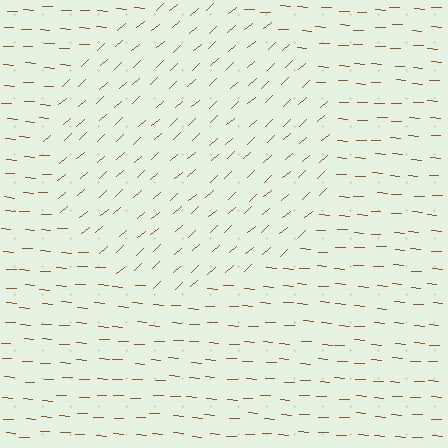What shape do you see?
I see a circle.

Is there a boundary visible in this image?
Yes, there is a texture boundary formed by a change in line orientation.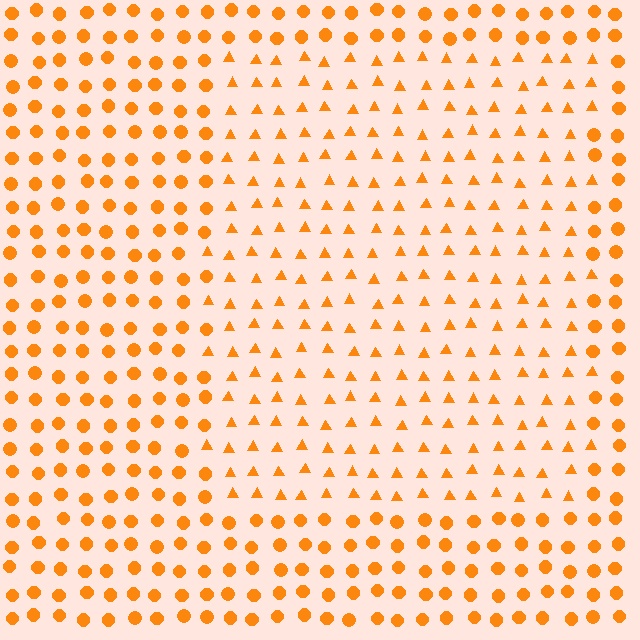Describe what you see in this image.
The image is filled with small orange elements arranged in a uniform grid. A rectangle-shaped region contains triangles, while the surrounding area contains circles. The boundary is defined purely by the change in element shape.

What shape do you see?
I see a rectangle.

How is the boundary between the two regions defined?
The boundary is defined by a change in element shape: triangles inside vs. circles outside. All elements share the same color and spacing.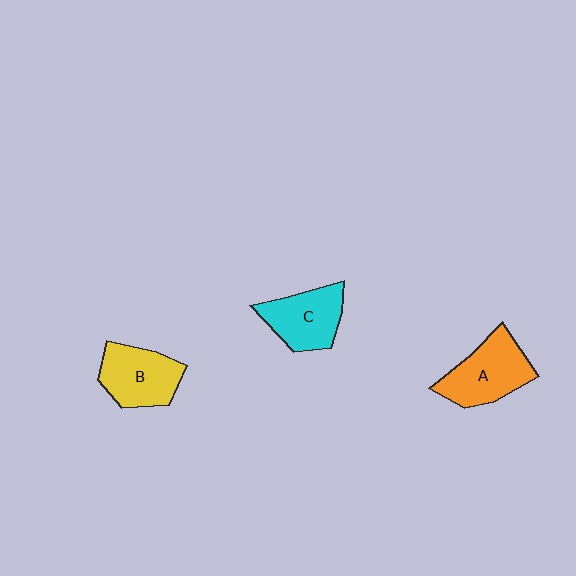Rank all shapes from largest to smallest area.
From largest to smallest: A (orange), B (yellow), C (cyan).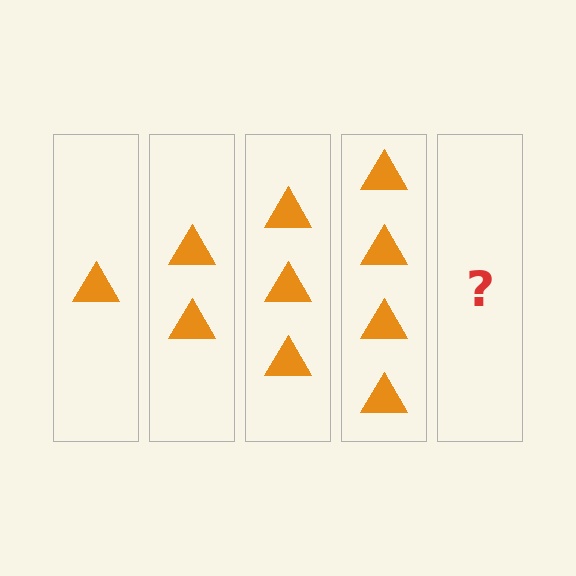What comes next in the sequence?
The next element should be 5 triangles.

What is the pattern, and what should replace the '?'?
The pattern is that each step adds one more triangle. The '?' should be 5 triangles.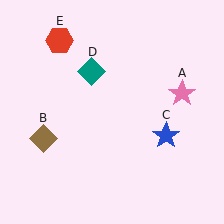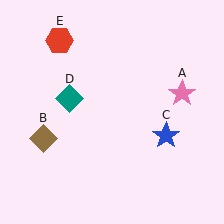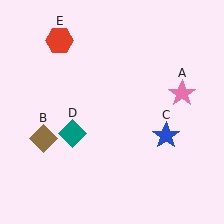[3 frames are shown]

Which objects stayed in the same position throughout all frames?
Pink star (object A) and brown diamond (object B) and blue star (object C) and red hexagon (object E) remained stationary.